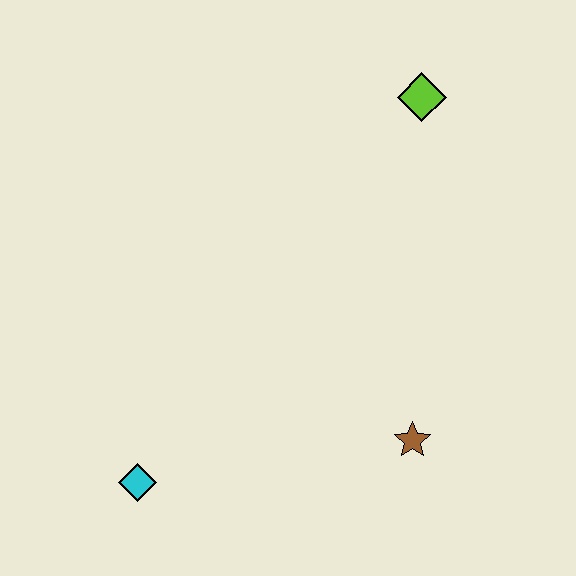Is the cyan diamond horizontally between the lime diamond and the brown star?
No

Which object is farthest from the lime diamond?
The cyan diamond is farthest from the lime diamond.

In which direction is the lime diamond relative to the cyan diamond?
The lime diamond is above the cyan diamond.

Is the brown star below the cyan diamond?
No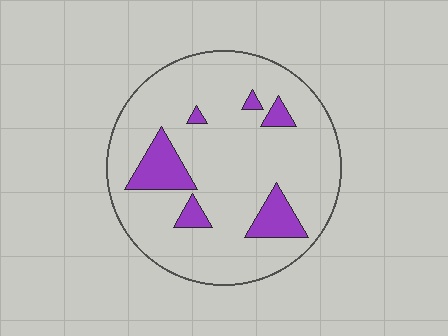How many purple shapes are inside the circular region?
6.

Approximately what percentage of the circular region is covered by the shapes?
Approximately 15%.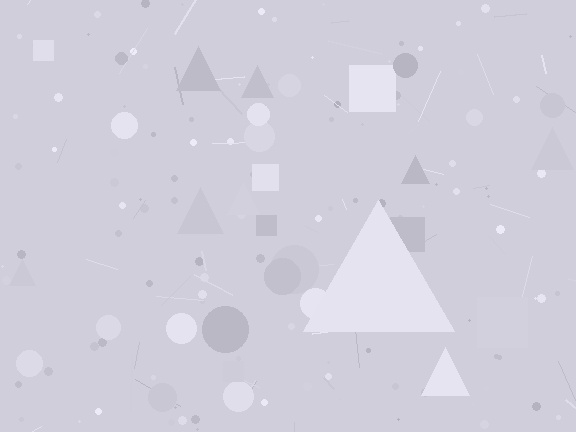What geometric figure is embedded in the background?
A triangle is embedded in the background.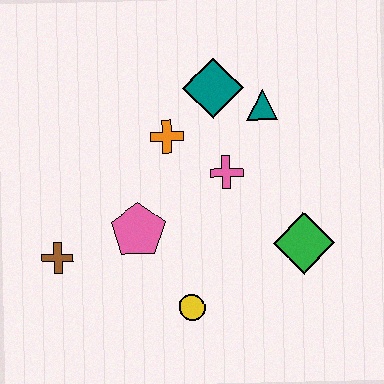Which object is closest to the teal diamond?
The teal triangle is closest to the teal diamond.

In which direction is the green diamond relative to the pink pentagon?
The green diamond is to the right of the pink pentagon.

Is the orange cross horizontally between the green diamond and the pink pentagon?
Yes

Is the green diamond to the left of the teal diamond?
No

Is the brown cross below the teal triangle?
Yes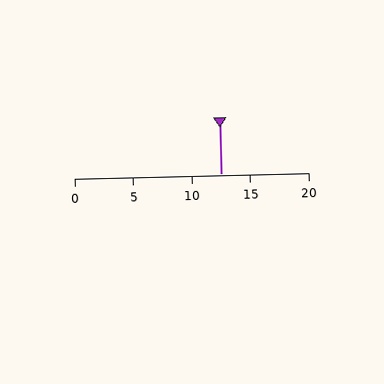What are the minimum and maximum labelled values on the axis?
The axis runs from 0 to 20.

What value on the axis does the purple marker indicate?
The marker indicates approximately 12.5.